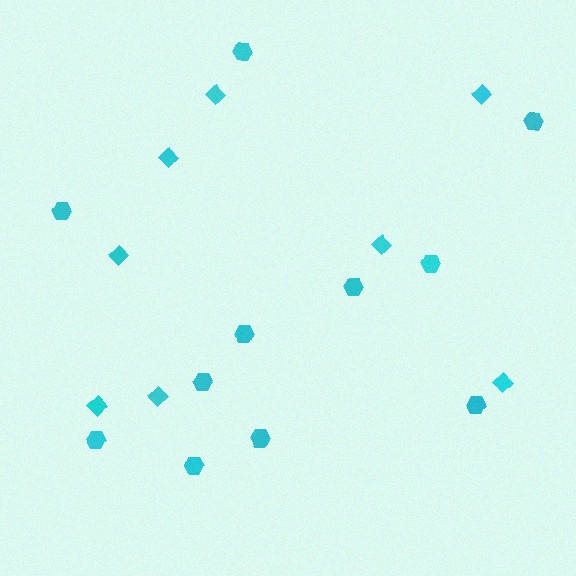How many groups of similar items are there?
There are 2 groups: one group of hexagons (11) and one group of diamonds (8).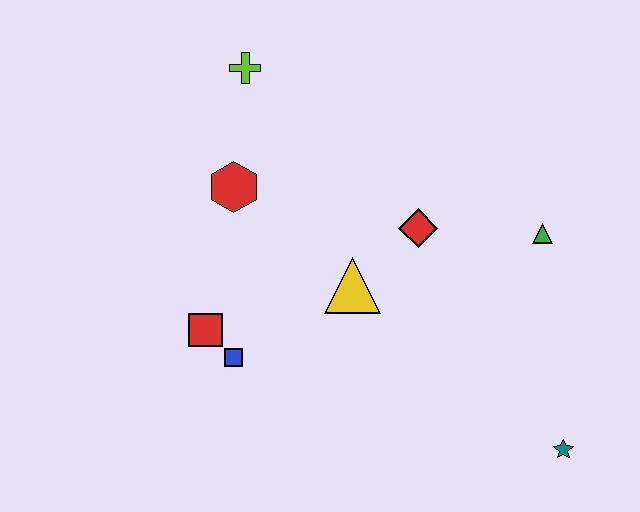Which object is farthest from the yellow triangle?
The teal star is farthest from the yellow triangle.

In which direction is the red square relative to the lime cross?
The red square is below the lime cross.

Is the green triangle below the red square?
No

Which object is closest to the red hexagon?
The lime cross is closest to the red hexagon.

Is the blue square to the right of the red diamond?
No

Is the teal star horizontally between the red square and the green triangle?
No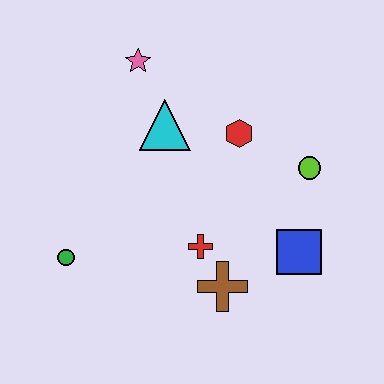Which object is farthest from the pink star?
The blue square is farthest from the pink star.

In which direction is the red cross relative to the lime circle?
The red cross is to the left of the lime circle.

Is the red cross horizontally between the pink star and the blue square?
Yes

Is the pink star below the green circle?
No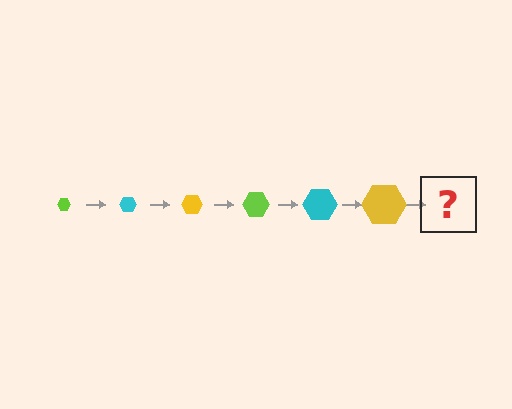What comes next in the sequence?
The next element should be a lime hexagon, larger than the previous one.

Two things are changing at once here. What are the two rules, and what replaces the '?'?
The two rules are that the hexagon grows larger each step and the color cycles through lime, cyan, and yellow. The '?' should be a lime hexagon, larger than the previous one.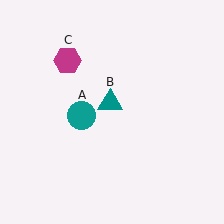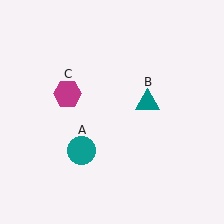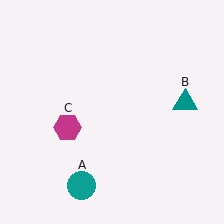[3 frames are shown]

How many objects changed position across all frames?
3 objects changed position: teal circle (object A), teal triangle (object B), magenta hexagon (object C).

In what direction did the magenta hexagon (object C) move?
The magenta hexagon (object C) moved down.